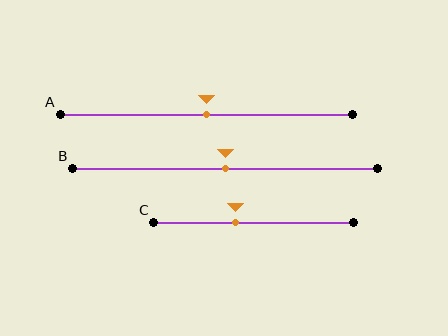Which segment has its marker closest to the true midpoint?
Segment A has its marker closest to the true midpoint.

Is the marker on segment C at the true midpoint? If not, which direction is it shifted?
No, the marker on segment C is shifted to the left by about 9% of the segment length.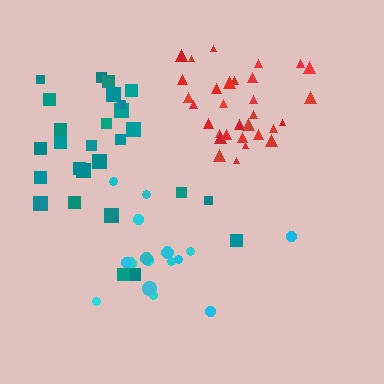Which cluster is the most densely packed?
Red.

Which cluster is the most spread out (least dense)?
Teal.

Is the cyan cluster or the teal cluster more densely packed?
Cyan.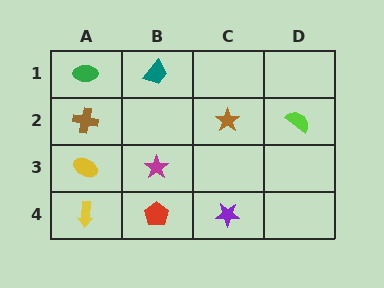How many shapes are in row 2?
3 shapes.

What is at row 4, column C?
A purple star.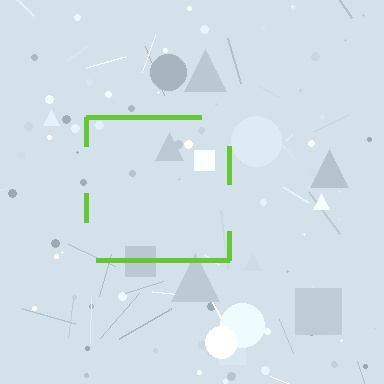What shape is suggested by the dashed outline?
The dashed outline suggests a square.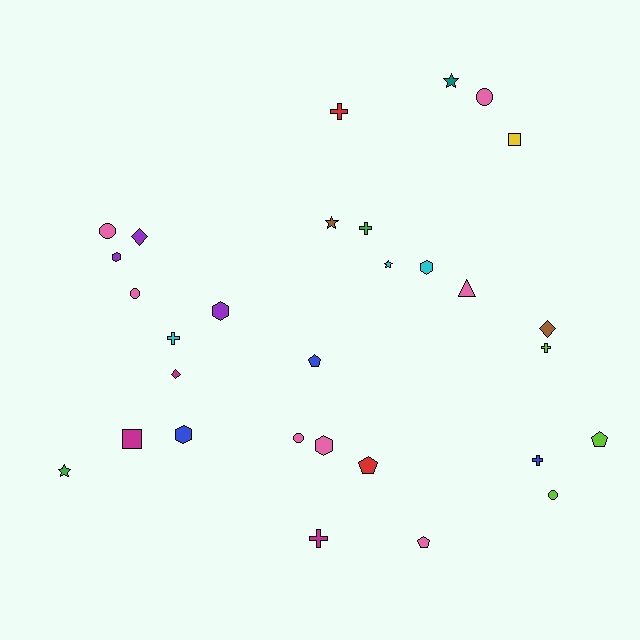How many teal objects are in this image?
There is 1 teal object.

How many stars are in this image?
There are 4 stars.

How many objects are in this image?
There are 30 objects.